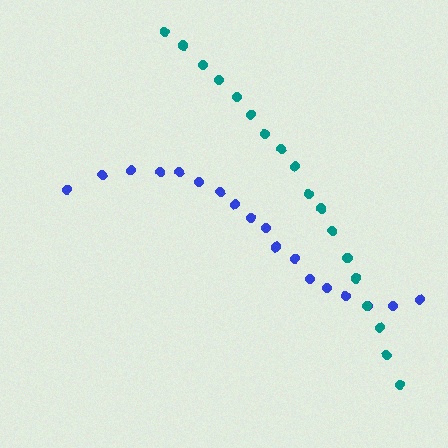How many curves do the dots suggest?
There are 2 distinct paths.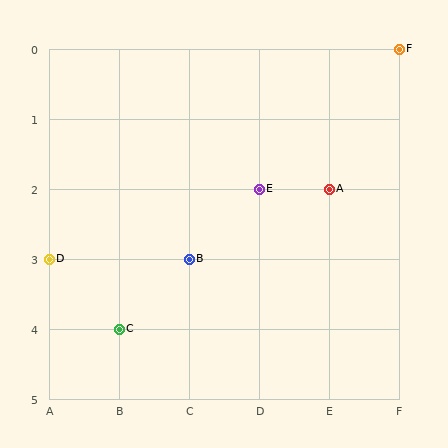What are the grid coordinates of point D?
Point D is at grid coordinates (A, 3).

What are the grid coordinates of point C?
Point C is at grid coordinates (B, 4).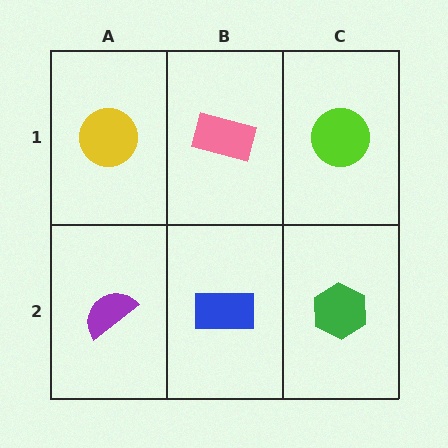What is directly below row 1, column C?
A green hexagon.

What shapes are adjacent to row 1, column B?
A blue rectangle (row 2, column B), a yellow circle (row 1, column A), a lime circle (row 1, column C).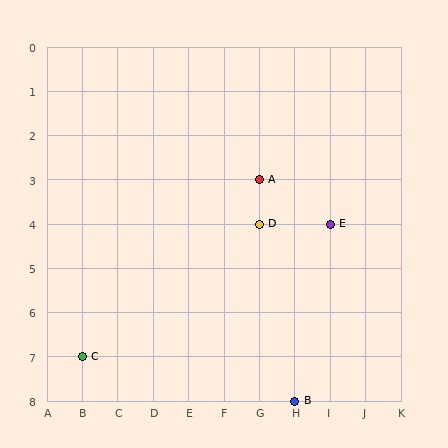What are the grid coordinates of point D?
Point D is at grid coordinates (G, 4).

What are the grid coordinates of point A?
Point A is at grid coordinates (G, 3).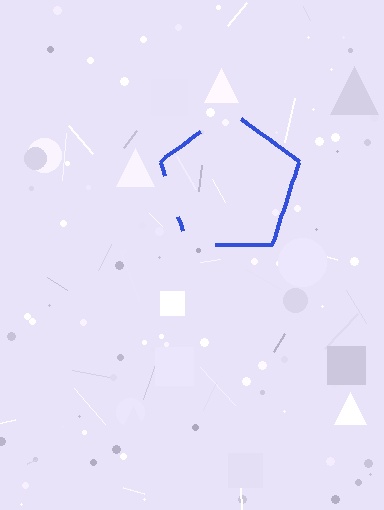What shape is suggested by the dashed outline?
The dashed outline suggests a pentagon.